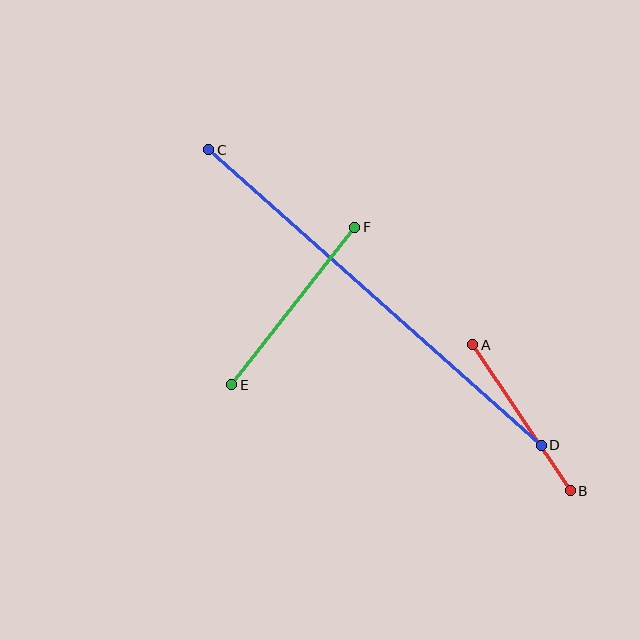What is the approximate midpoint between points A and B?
The midpoint is at approximately (522, 418) pixels.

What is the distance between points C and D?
The distance is approximately 445 pixels.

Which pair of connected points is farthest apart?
Points C and D are farthest apart.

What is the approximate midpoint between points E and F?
The midpoint is at approximately (293, 306) pixels.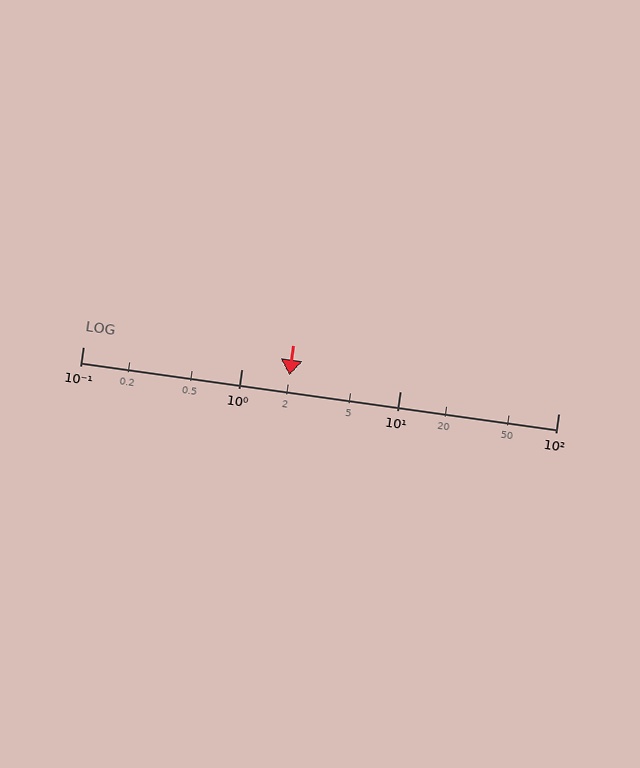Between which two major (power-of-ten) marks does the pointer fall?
The pointer is between 1 and 10.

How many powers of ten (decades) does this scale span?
The scale spans 3 decades, from 0.1 to 100.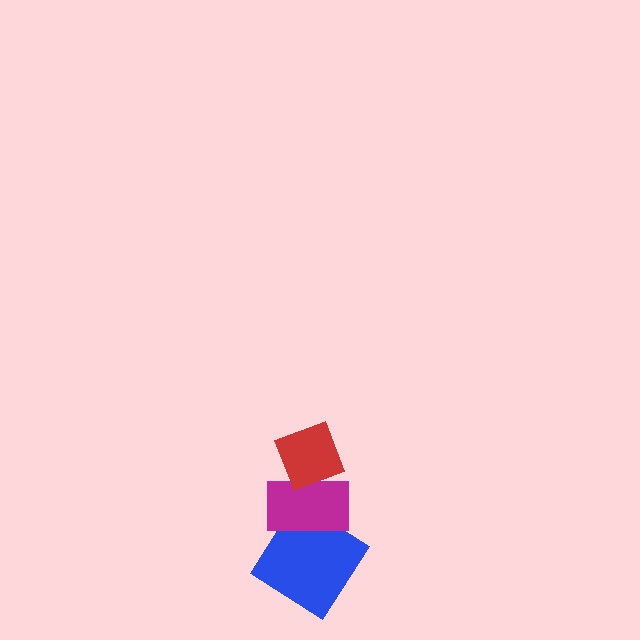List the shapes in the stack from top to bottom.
From top to bottom: the red diamond, the magenta rectangle, the blue diamond.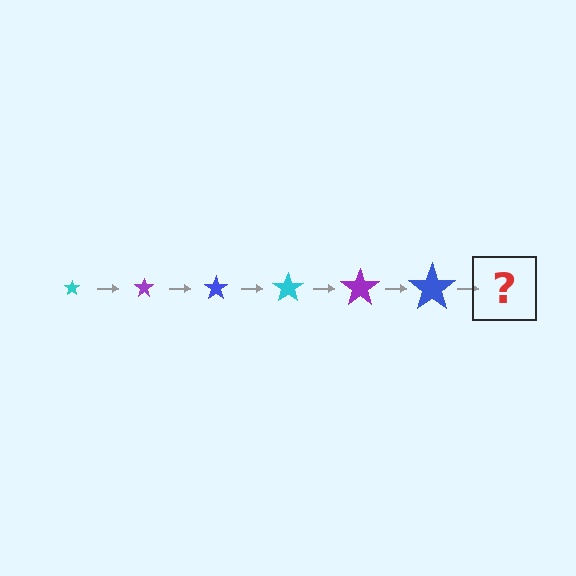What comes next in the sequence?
The next element should be a cyan star, larger than the previous one.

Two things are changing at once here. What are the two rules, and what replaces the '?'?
The two rules are that the star grows larger each step and the color cycles through cyan, purple, and blue. The '?' should be a cyan star, larger than the previous one.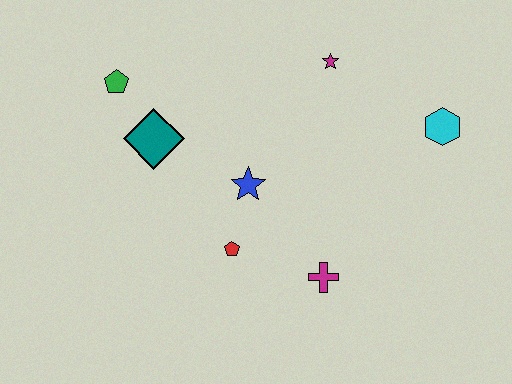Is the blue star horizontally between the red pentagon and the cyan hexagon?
Yes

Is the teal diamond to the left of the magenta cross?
Yes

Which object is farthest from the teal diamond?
The cyan hexagon is farthest from the teal diamond.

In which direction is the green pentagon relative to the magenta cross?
The green pentagon is to the left of the magenta cross.